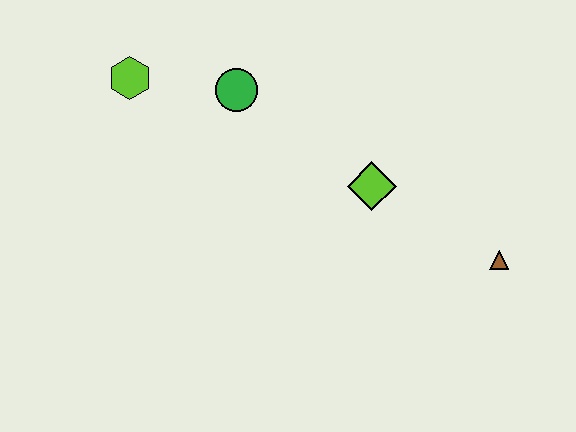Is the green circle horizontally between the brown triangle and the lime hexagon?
Yes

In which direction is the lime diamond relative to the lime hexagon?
The lime diamond is to the right of the lime hexagon.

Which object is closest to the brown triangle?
The lime diamond is closest to the brown triangle.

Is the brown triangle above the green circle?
No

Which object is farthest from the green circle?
The brown triangle is farthest from the green circle.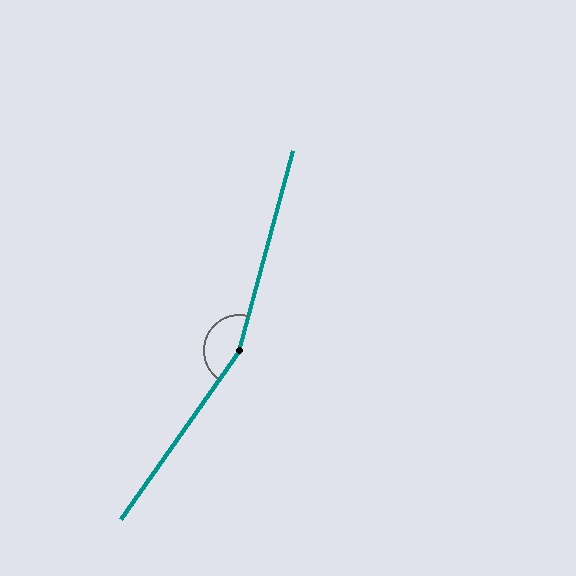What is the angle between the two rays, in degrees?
Approximately 160 degrees.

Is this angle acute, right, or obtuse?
It is obtuse.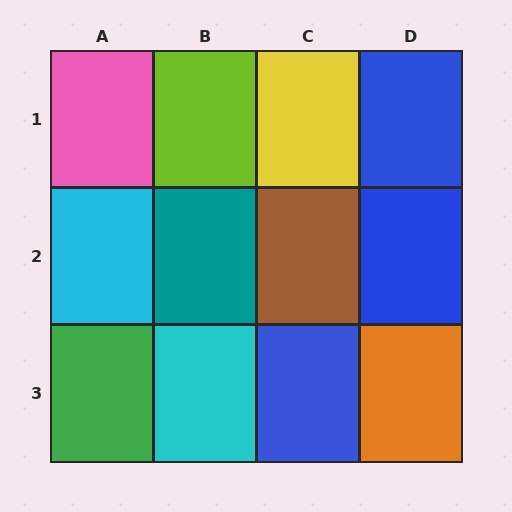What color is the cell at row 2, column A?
Cyan.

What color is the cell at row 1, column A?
Pink.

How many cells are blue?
3 cells are blue.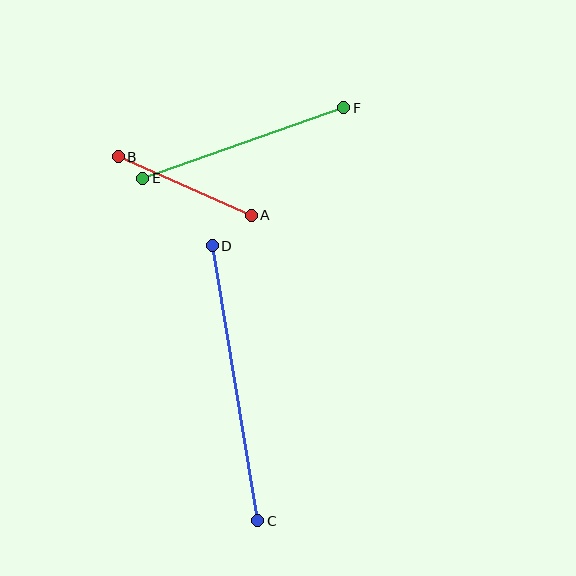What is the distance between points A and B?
The distance is approximately 145 pixels.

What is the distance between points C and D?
The distance is approximately 278 pixels.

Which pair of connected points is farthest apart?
Points C and D are farthest apart.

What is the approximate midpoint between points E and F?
The midpoint is at approximately (243, 143) pixels.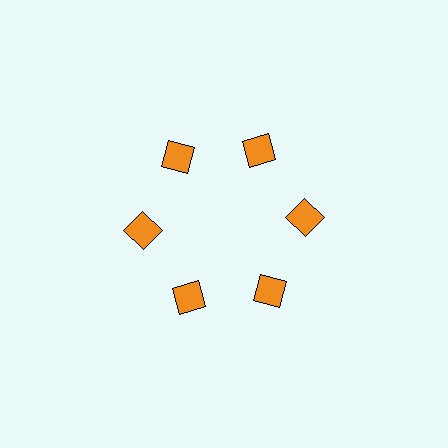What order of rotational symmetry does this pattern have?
This pattern has 6-fold rotational symmetry.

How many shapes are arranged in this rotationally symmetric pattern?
There are 6 shapes, arranged in 6 groups of 1.